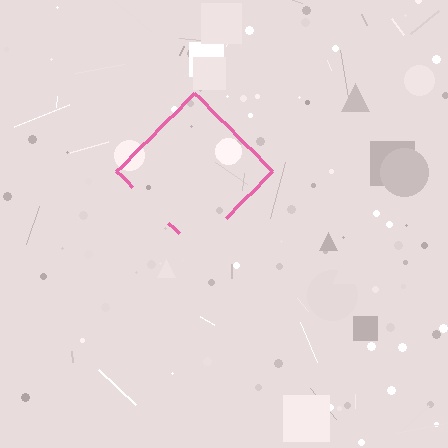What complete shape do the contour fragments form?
The contour fragments form a diamond.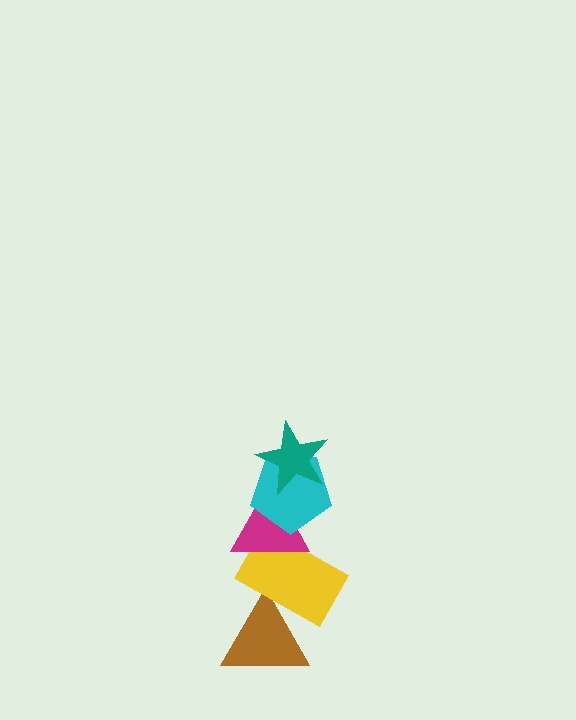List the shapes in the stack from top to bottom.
From top to bottom: the teal star, the cyan pentagon, the magenta triangle, the yellow rectangle, the brown triangle.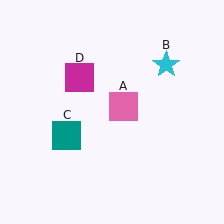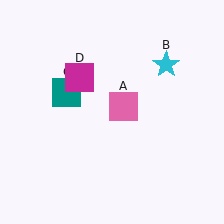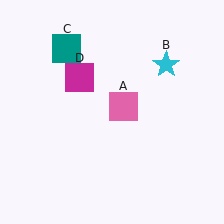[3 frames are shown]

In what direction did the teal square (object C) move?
The teal square (object C) moved up.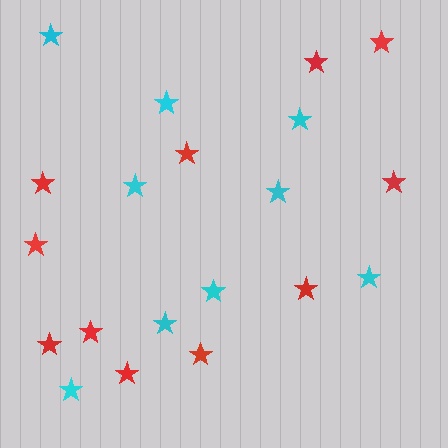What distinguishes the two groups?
There are 2 groups: one group of red stars (11) and one group of cyan stars (9).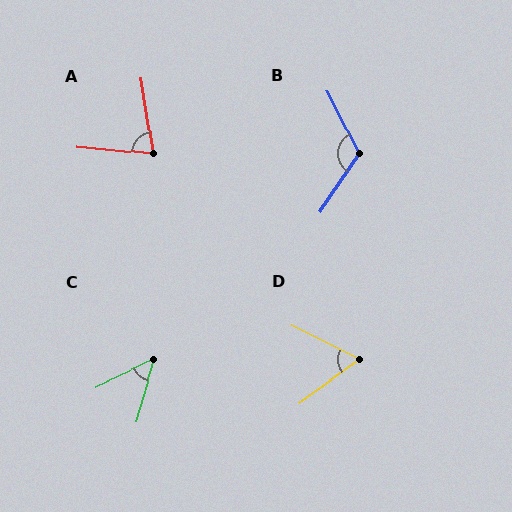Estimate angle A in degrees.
Approximately 75 degrees.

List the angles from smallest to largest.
C (48°), D (62°), A (75°), B (119°).